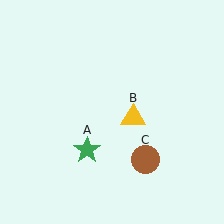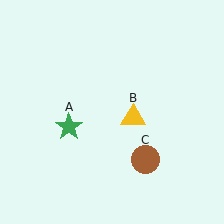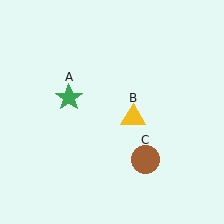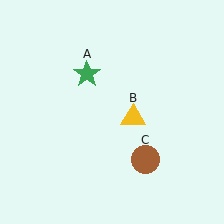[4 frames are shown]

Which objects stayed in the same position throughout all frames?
Yellow triangle (object B) and brown circle (object C) remained stationary.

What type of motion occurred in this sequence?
The green star (object A) rotated clockwise around the center of the scene.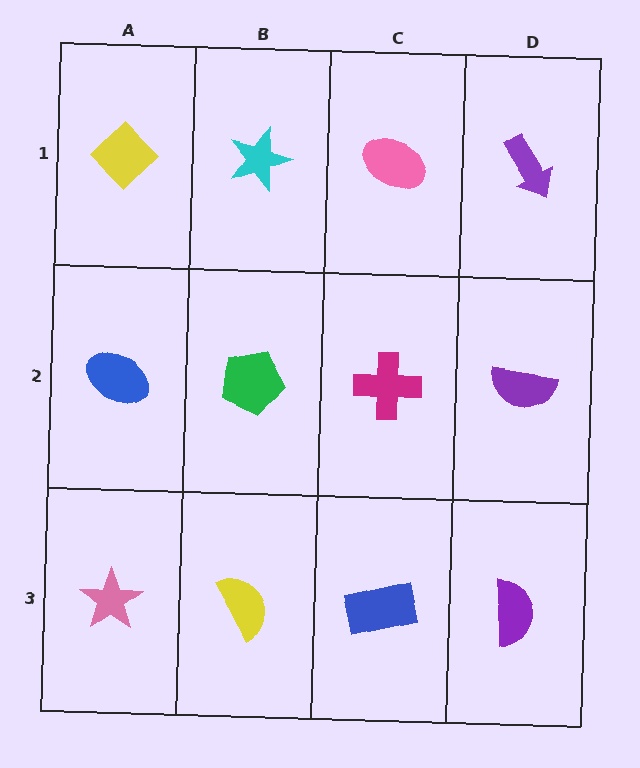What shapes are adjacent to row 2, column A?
A yellow diamond (row 1, column A), a pink star (row 3, column A), a green pentagon (row 2, column B).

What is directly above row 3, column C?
A magenta cross.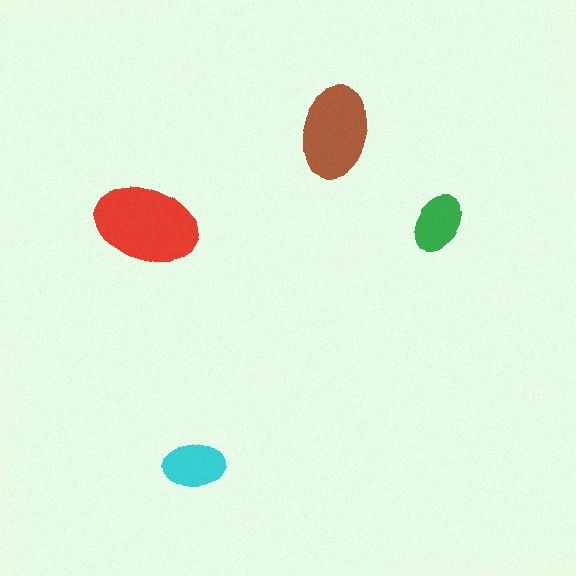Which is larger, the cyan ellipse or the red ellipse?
The red one.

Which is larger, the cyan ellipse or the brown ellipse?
The brown one.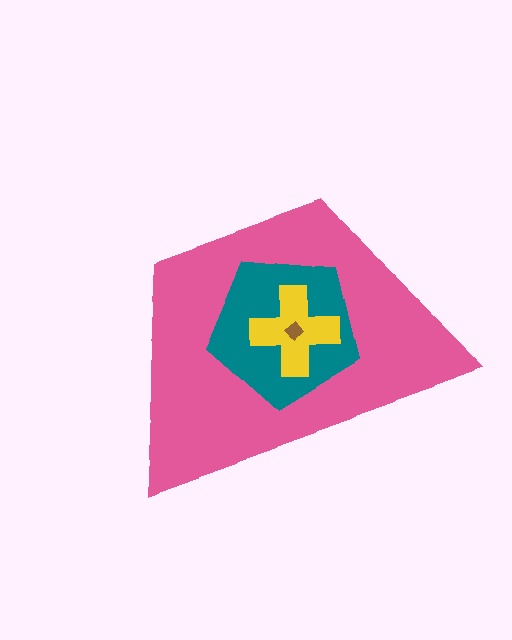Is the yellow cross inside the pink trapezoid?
Yes.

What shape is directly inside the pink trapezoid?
The teal pentagon.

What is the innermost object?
The brown diamond.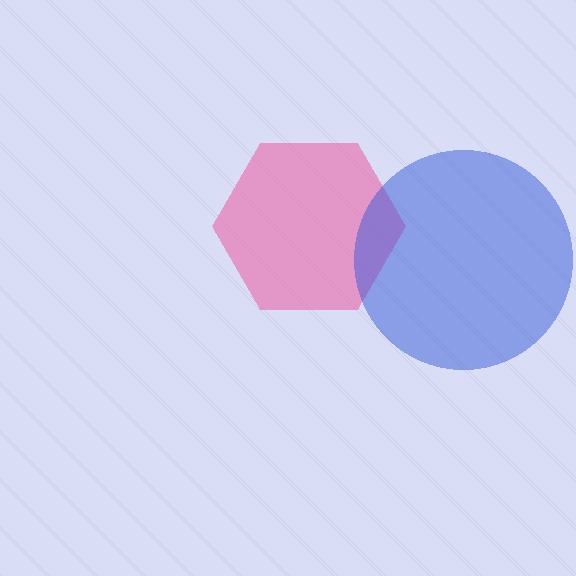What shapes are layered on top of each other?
The layered shapes are: a pink hexagon, a blue circle.